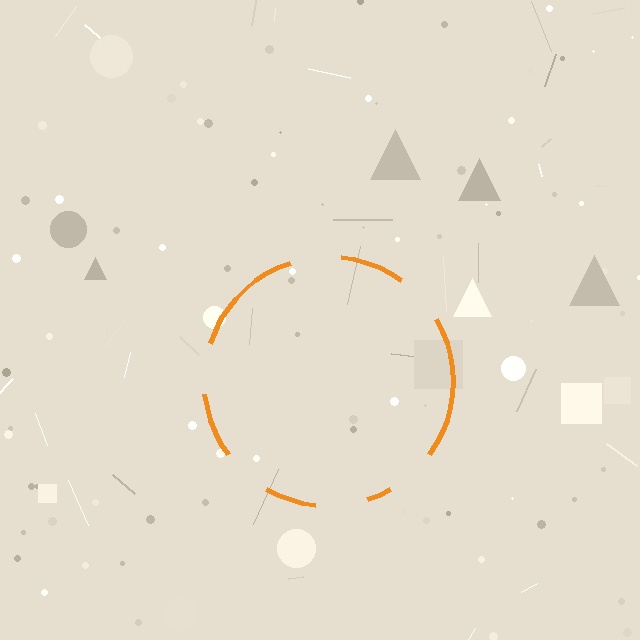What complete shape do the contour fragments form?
The contour fragments form a circle.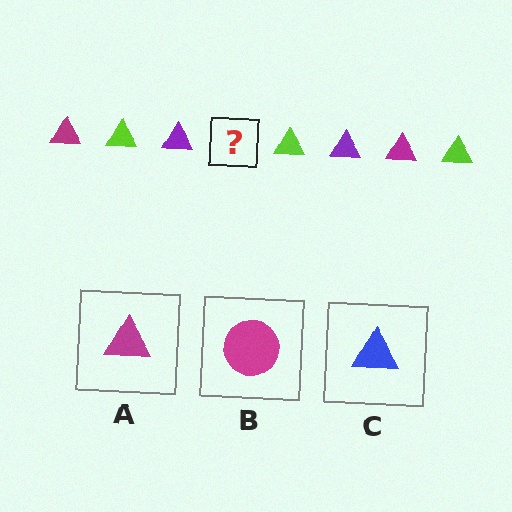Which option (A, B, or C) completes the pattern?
A.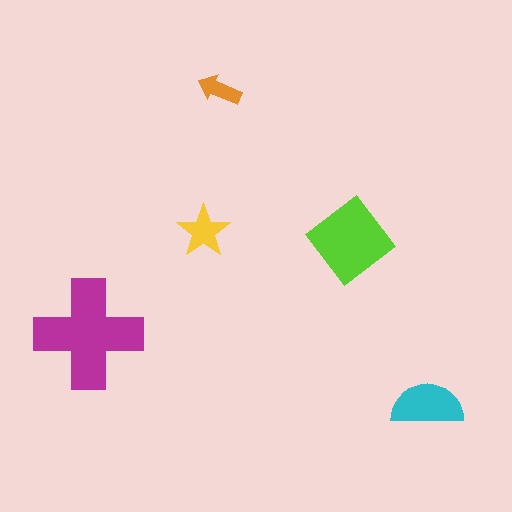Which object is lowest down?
The cyan semicircle is bottommost.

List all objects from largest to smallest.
The magenta cross, the lime diamond, the cyan semicircle, the yellow star, the orange arrow.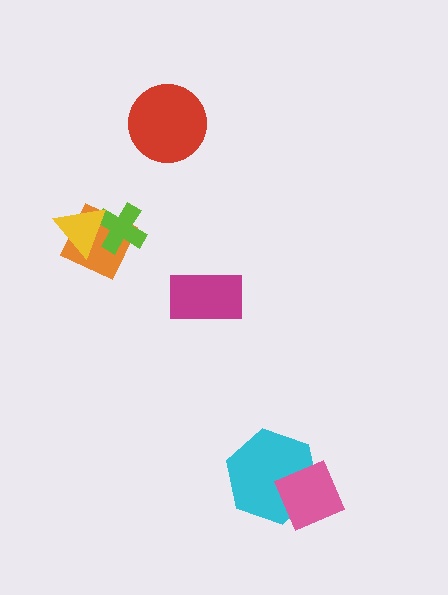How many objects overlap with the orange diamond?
2 objects overlap with the orange diamond.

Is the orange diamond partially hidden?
Yes, it is partially covered by another shape.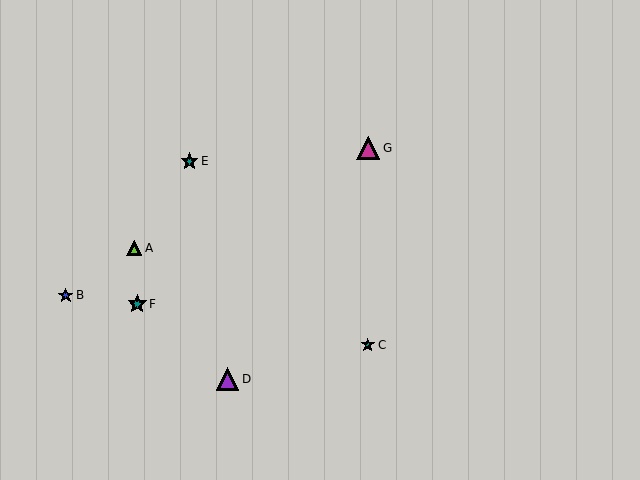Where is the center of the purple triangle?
The center of the purple triangle is at (228, 379).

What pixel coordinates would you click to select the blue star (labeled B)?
Click at (66, 295) to select the blue star B.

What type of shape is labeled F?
Shape F is a teal star.